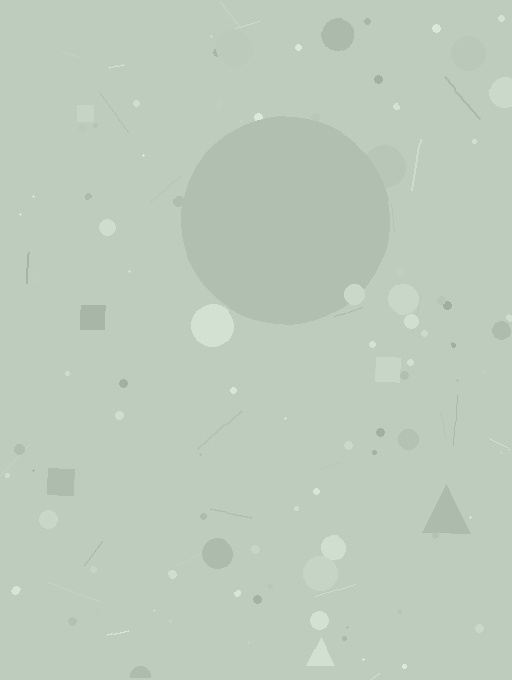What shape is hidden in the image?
A circle is hidden in the image.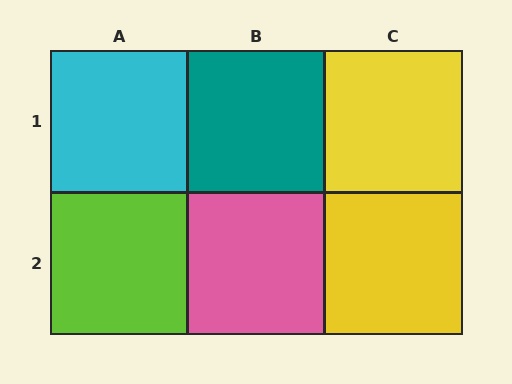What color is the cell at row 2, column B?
Pink.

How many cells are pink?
1 cell is pink.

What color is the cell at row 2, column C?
Yellow.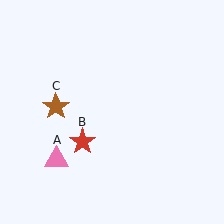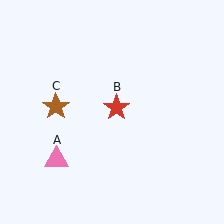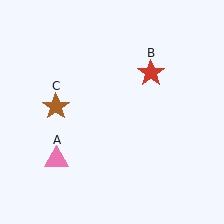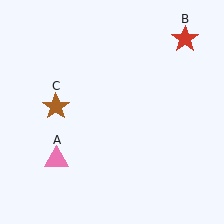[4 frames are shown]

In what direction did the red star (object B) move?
The red star (object B) moved up and to the right.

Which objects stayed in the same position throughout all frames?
Pink triangle (object A) and brown star (object C) remained stationary.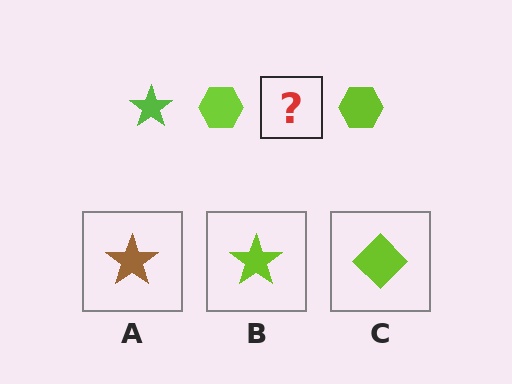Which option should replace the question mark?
Option B.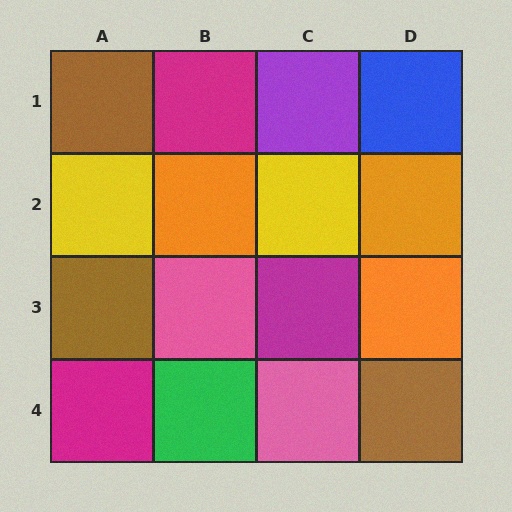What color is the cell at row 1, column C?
Purple.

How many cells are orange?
3 cells are orange.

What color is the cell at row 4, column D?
Brown.